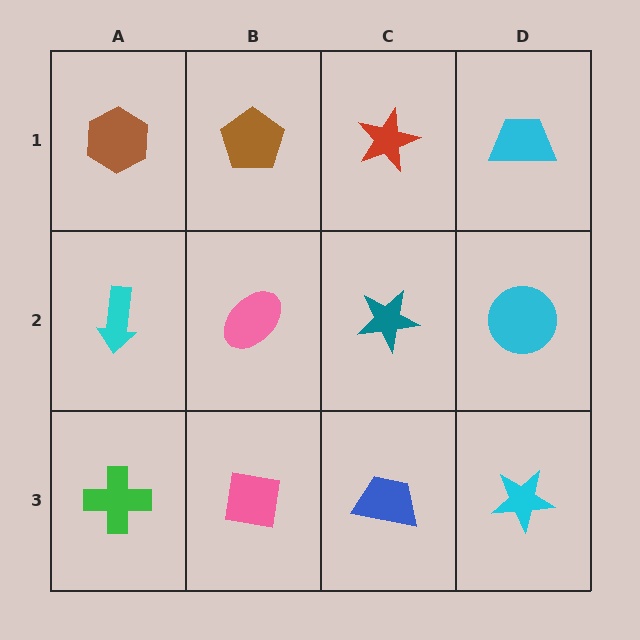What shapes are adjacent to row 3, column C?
A teal star (row 2, column C), a pink square (row 3, column B), a cyan star (row 3, column D).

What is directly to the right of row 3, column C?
A cyan star.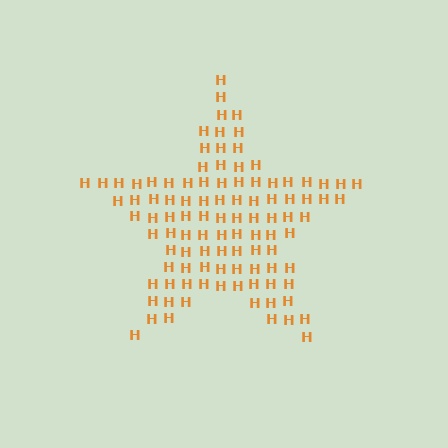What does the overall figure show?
The overall figure shows a star.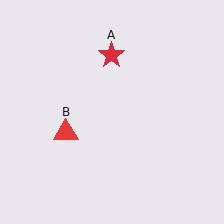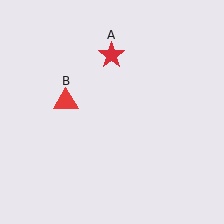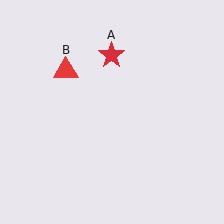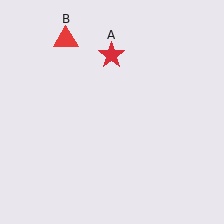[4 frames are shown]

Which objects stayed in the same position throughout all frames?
Red star (object A) remained stationary.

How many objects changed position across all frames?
1 object changed position: red triangle (object B).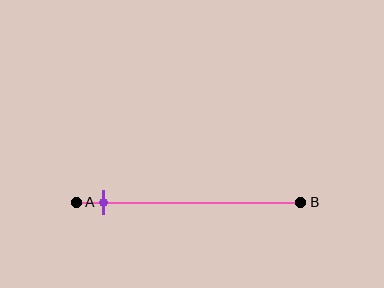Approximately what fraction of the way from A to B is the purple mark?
The purple mark is approximately 10% of the way from A to B.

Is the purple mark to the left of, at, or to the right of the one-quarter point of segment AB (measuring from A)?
The purple mark is to the left of the one-quarter point of segment AB.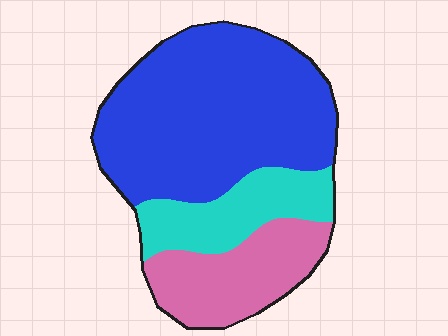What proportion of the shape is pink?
Pink takes up between a sixth and a third of the shape.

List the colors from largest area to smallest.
From largest to smallest: blue, pink, cyan.